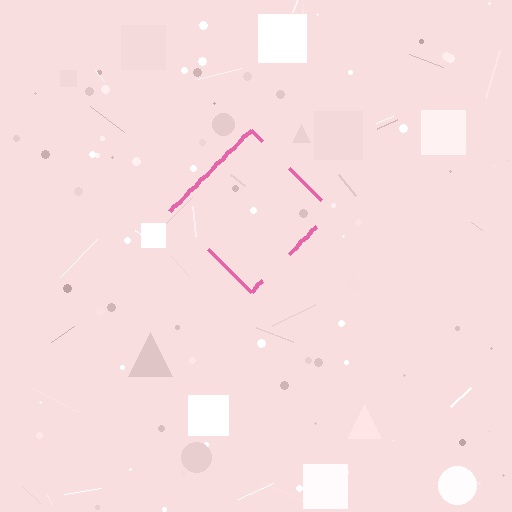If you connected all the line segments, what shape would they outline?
They would outline a diamond.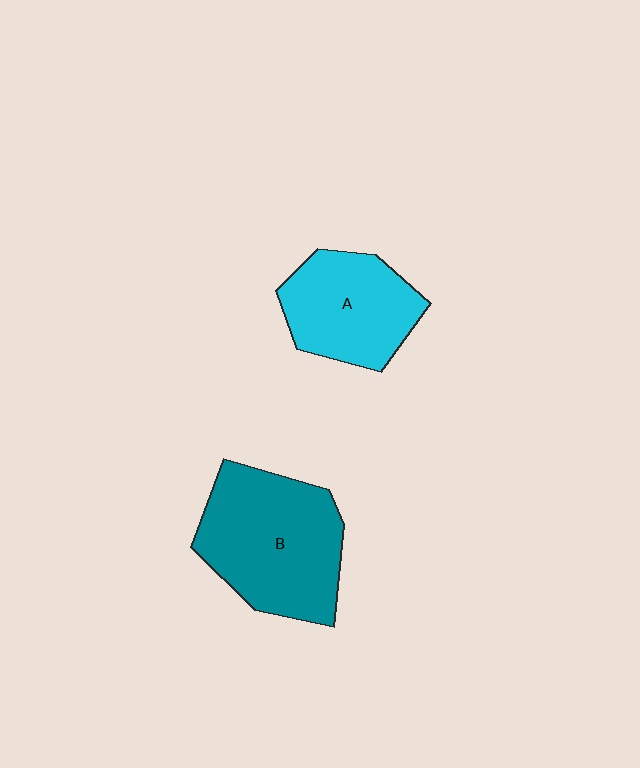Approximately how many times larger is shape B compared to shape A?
Approximately 1.4 times.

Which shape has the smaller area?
Shape A (cyan).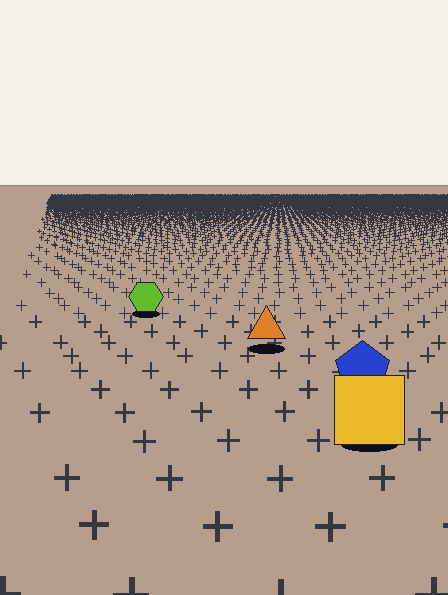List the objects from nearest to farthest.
From nearest to farthest: the yellow square, the blue pentagon, the orange triangle, the lime hexagon.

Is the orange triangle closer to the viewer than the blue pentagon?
No. The blue pentagon is closer — you can tell from the texture gradient: the ground texture is coarser near it.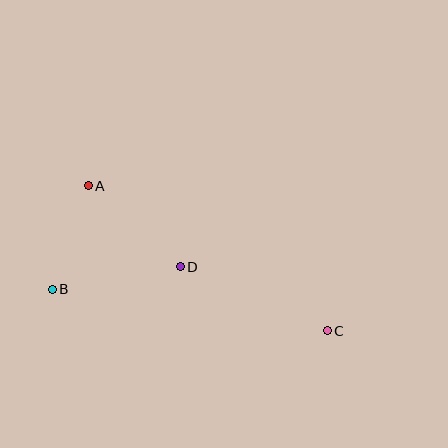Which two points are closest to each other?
Points A and B are closest to each other.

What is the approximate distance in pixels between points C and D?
The distance between C and D is approximately 160 pixels.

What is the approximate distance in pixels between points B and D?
The distance between B and D is approximately 130 pixels.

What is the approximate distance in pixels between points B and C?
The distance between B and C is approximately 278 pixels.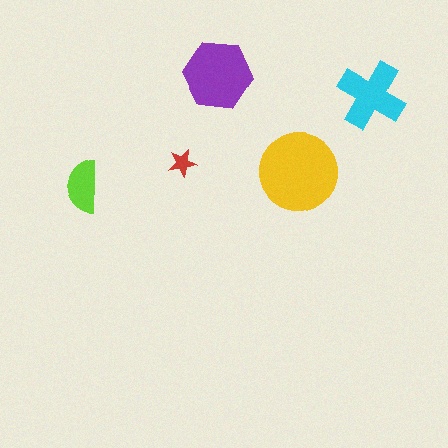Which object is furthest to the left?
The lime semicircle is leftmost.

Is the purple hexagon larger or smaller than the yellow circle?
Smaller.